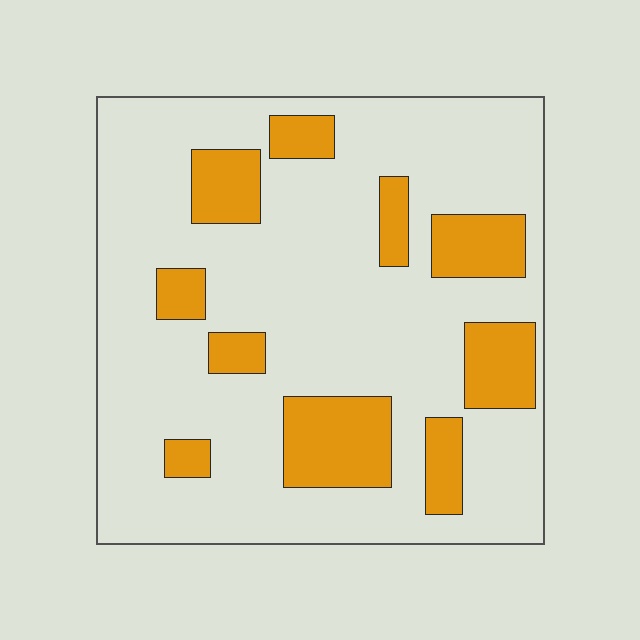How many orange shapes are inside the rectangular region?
10.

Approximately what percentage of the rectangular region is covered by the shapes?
Approximately 20%.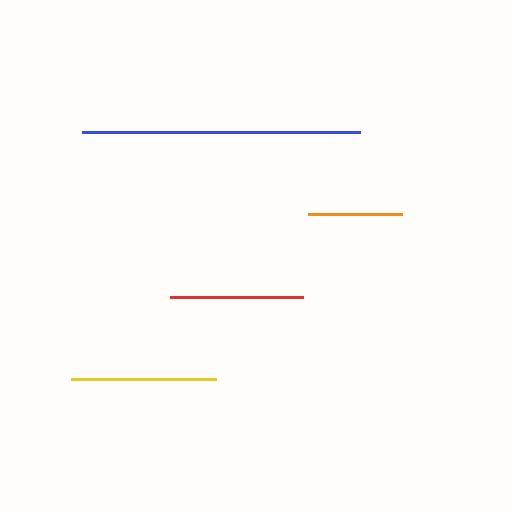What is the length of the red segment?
The red segment is approximately 134 pixels long.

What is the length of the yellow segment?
The yellow segment is approximately 145 pixels long.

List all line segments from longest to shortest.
From longest to shortest: blue, yellow, red, orange.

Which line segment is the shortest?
The orange line is the shortest at approximately 94 pixels.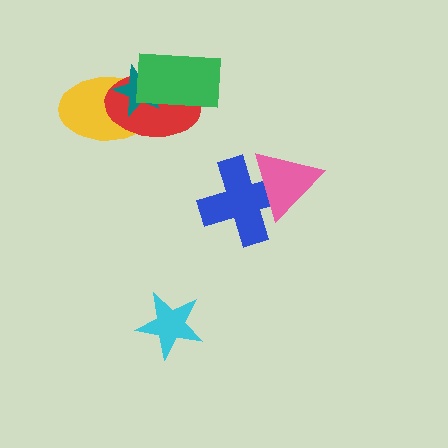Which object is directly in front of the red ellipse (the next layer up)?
The teal star is directly in front of the red ellipse.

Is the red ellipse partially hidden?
Yes, it is partially covered by another shape.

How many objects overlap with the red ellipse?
3 objects overlap with the red ellipse.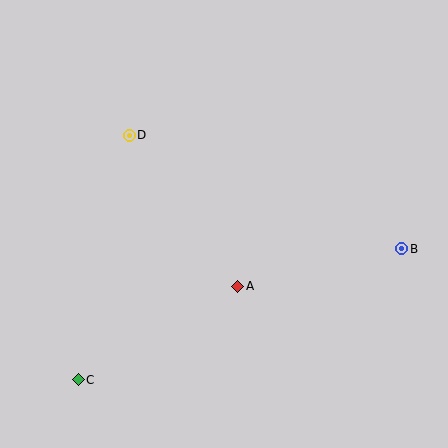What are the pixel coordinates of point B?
Point B is at (402, 249).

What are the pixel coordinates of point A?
Point A is at (238, 286).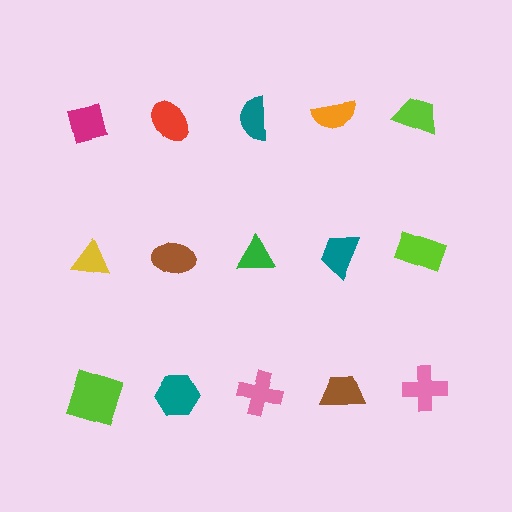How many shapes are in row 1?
5 shapes.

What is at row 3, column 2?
A teal hexagon.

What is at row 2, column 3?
A green triangle.